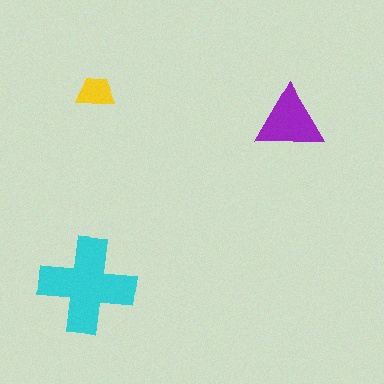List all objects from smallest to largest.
The yellow trapezoid, the purple triangle, the cyan cross.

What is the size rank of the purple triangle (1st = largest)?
2nd.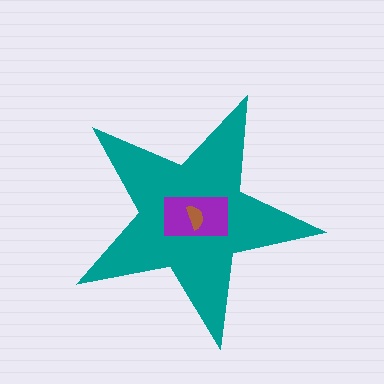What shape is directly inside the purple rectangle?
The brown semicircle.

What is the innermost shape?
The brown semicircle.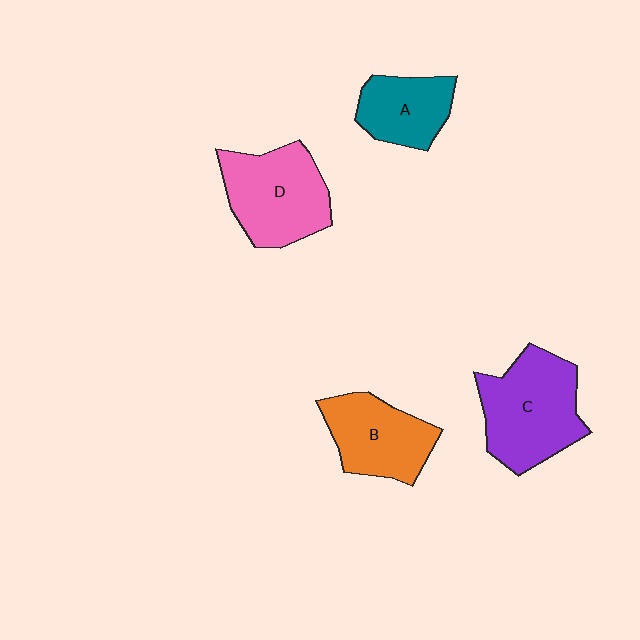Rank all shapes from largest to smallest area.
From largest to smallest: C (purple), D (pink), B (orange), A (teal).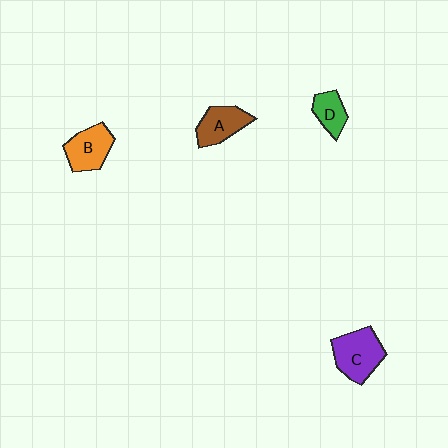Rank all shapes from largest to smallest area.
From largest to smallest: C (purple), B (orange), A (brown), D (green).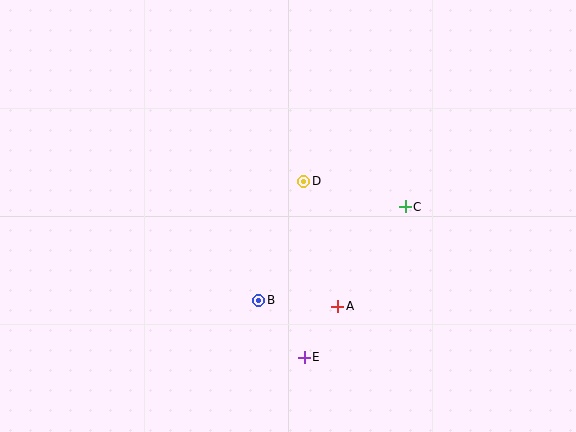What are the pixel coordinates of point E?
Point E is at (304, 357).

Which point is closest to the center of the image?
Point D at (304, 181) is closest to the center.